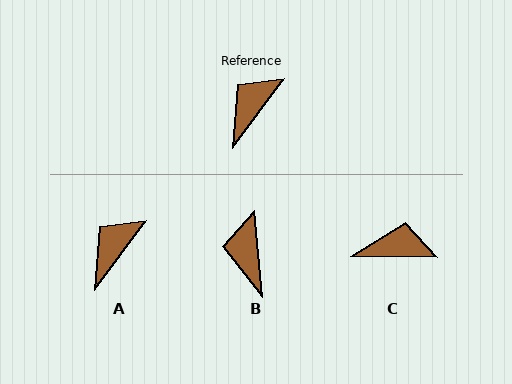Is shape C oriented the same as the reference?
No, it is off by about 54 degrees.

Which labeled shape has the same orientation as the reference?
A.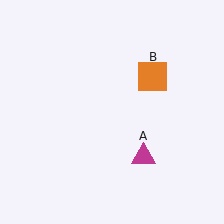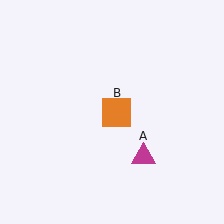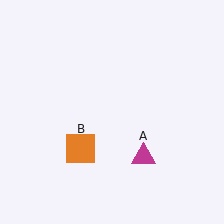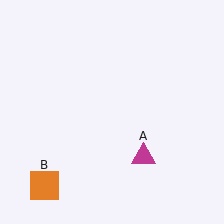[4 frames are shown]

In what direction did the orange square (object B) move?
The orange square (object B) moved down and to the left.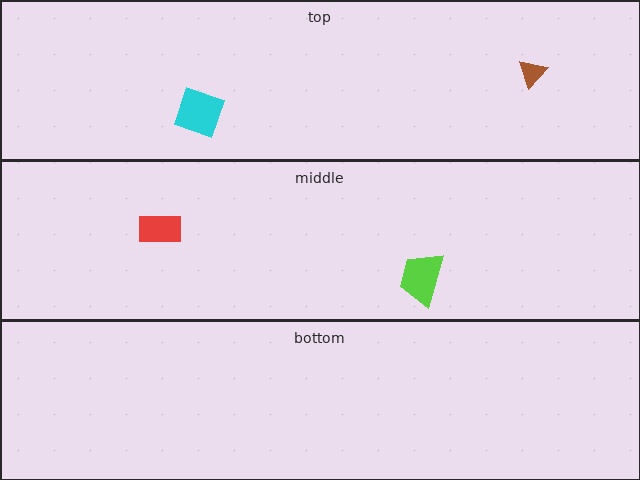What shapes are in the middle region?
The lime trapezoid, the red rectangle.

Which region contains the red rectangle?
The middle region.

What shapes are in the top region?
The cyan square, the brown triangle.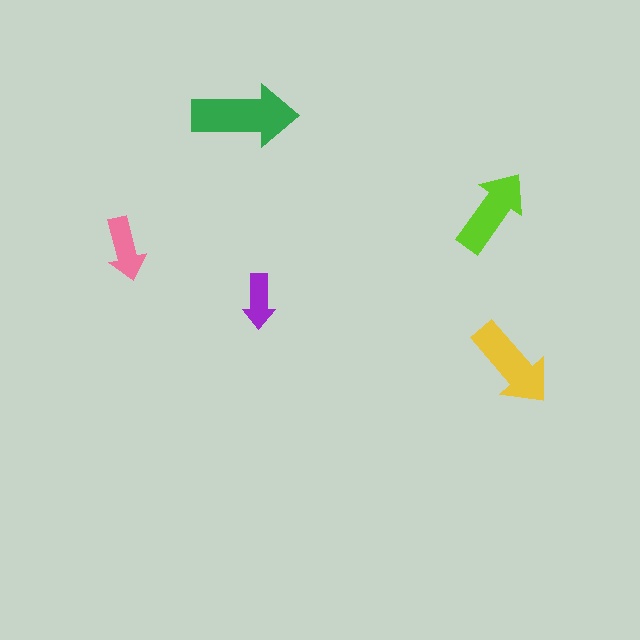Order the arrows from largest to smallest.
the green one, the yellow one, the lime one, the pink one, the purple one.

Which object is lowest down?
The yellow arrow is bottommost.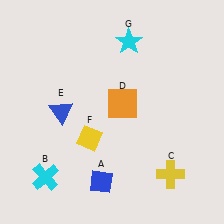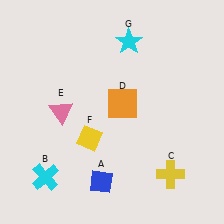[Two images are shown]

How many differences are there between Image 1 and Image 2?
There is 1 difference between the two images.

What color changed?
The triangle (E) changed from blue in Image 1 to pink in Image 2.